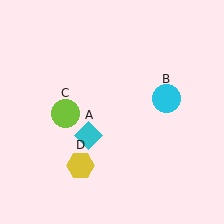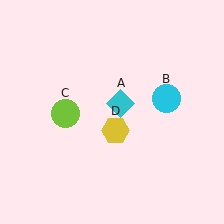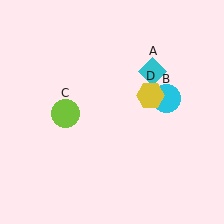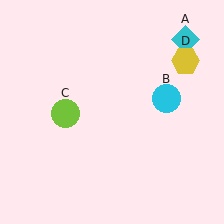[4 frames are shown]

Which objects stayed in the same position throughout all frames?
Cyan circle (object B) and lime circle (object C) remained stationary.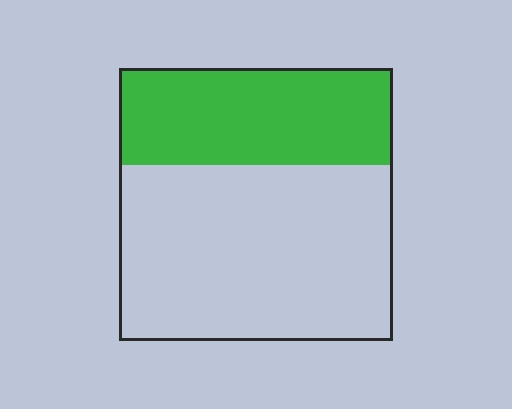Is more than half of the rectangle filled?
No.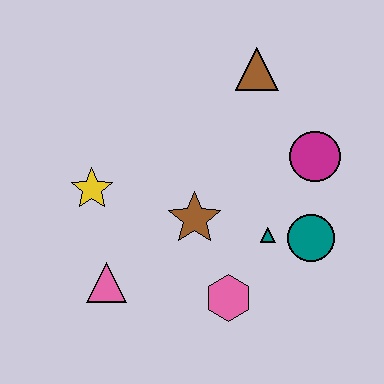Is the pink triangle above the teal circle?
No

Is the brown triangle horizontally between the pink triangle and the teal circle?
Yes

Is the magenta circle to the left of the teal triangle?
No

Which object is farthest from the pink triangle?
The brown triangle is farthest from the pink triangle.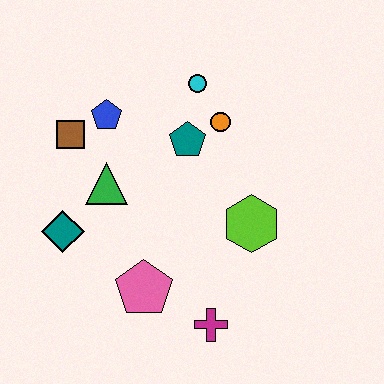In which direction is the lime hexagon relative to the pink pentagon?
The lime hexagon is to the right of the pink pentagon.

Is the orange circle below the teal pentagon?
No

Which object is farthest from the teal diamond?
The cyan circle is farthest from the teal diamond.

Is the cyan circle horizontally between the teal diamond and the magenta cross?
Yes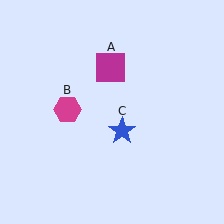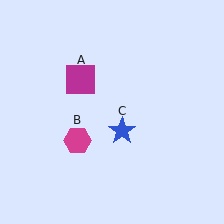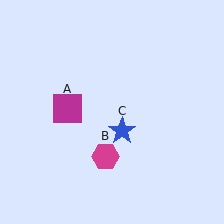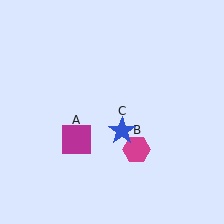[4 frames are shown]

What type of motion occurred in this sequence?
The magenta square (object A), magenta hexagon (object B) rotated counterclockwise around the center of the scene.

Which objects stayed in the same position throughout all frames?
Blue star (object C) remained stationary.